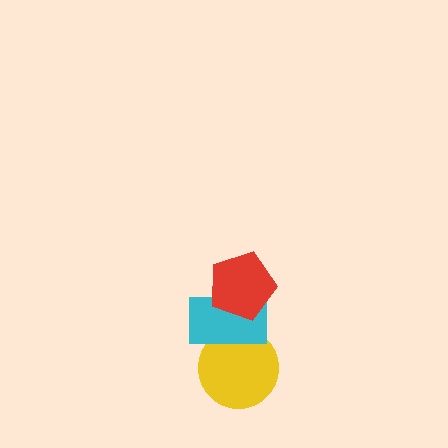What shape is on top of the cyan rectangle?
The red pentagon is on top of the cyan rectangle.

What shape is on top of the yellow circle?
The cyan rectangle is on top of the yellow circle.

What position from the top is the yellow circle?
The yellow circle is 3rd from the top.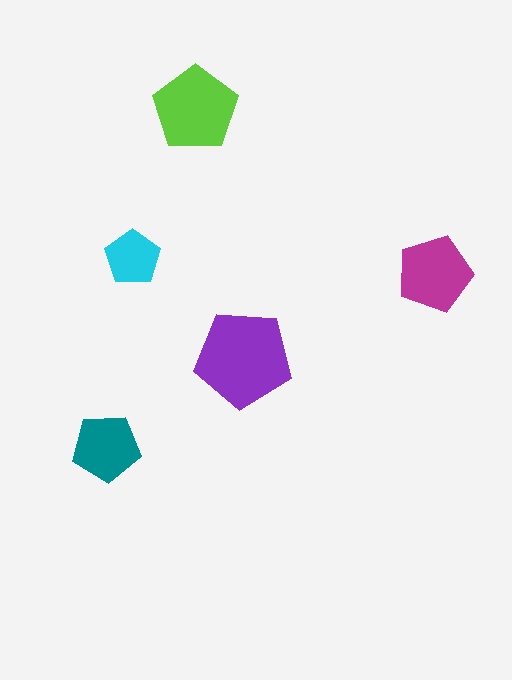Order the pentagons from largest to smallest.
the purple one, the lime one, the magenta one, the teal one, the cyan one.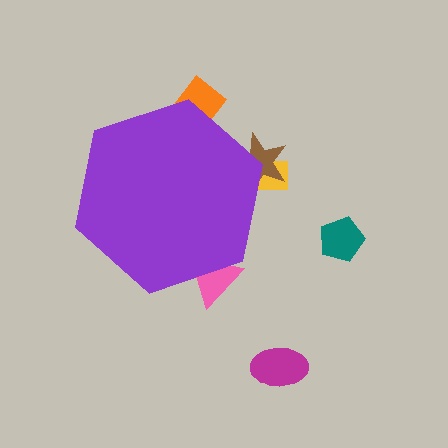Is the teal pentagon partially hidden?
No, the teal pentagon is fully visible.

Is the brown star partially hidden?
Yes, the brown star is partially hidden behind the purple hexagon.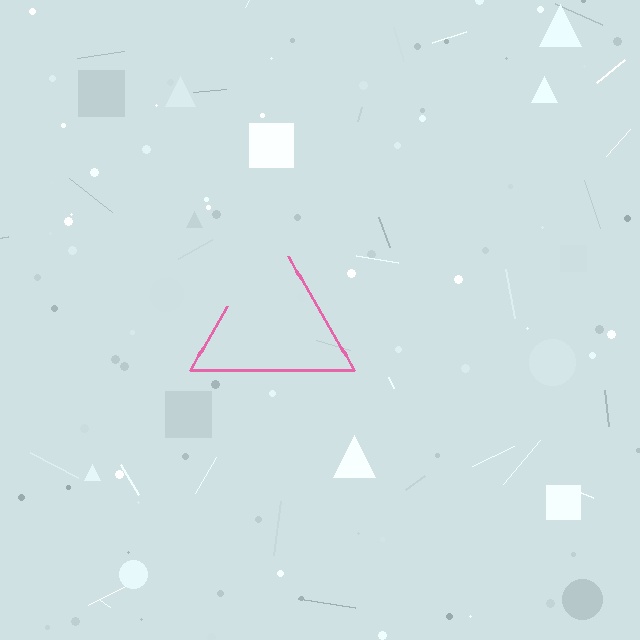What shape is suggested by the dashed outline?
The dashed outline suggests a triangle.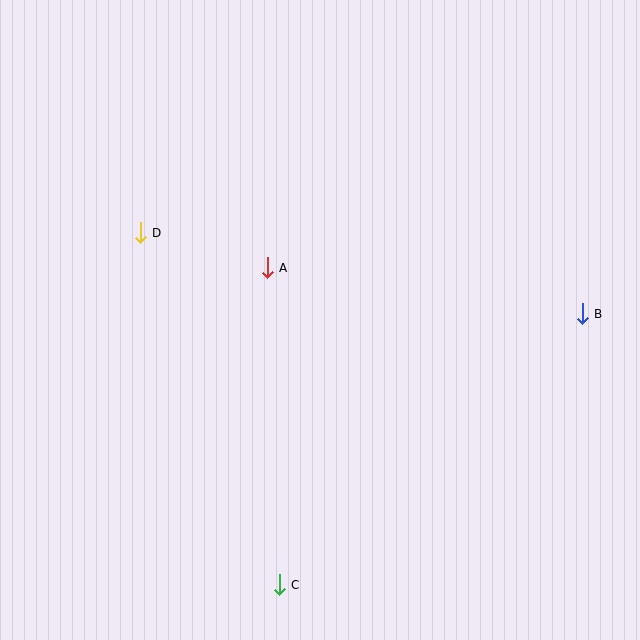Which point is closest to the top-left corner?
Point D is closest to the top-left corner.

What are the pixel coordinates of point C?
Point C is at (279, 585).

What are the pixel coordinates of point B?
Point B is at (582, 314).